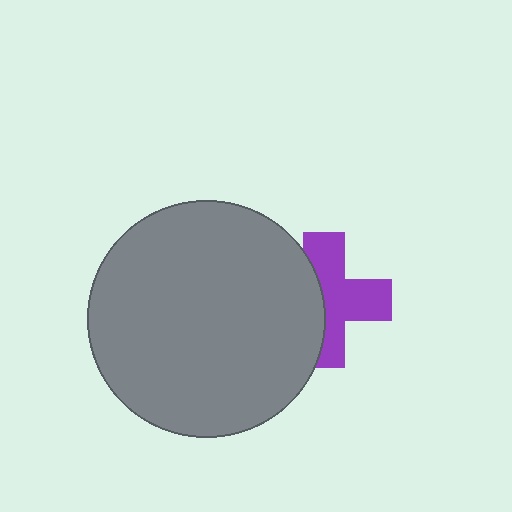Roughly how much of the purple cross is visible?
About half of it is visible (roughly 59%).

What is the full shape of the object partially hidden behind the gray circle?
The partially hidden object is a purple cross.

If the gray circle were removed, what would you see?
You would see the complete purple cross.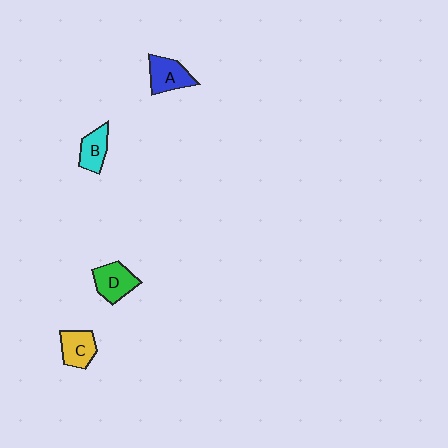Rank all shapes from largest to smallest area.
From largest to smallest: D (green), A (blue), C (yellow), B (cyan).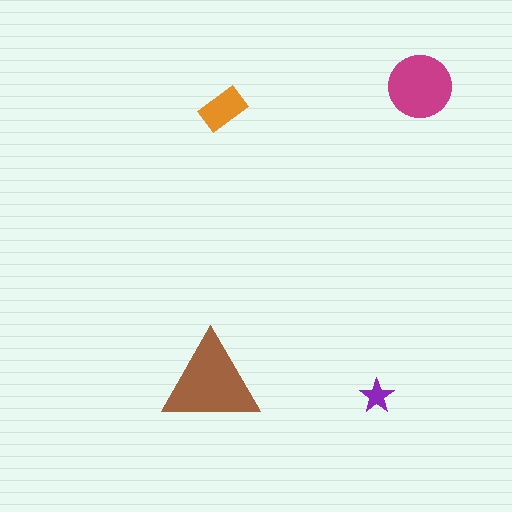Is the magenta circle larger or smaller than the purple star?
Larger.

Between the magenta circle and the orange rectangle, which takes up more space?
The magenta circle.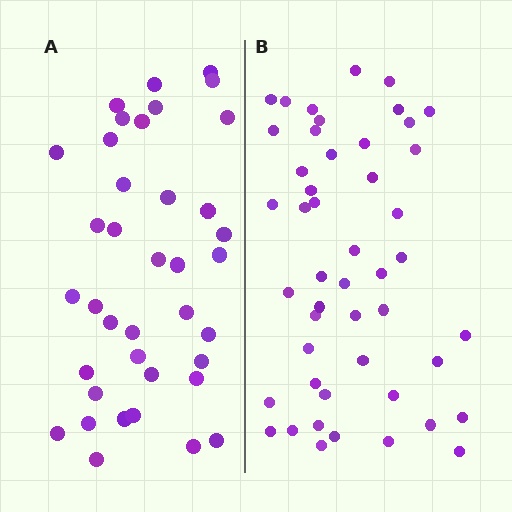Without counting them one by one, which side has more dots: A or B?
Region B (the right region) has more dots.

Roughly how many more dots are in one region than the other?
Region B has roughly 10 or so more dots than region A.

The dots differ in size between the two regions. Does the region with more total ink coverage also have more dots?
No. Region A has more total ink coverage because its dots are larger, but region B actually contains more individual dots. Total area can be misleading — the number of items is what matters here.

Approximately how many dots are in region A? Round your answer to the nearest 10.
About 40 dots. (The exact count is 38, which rounds to 40.)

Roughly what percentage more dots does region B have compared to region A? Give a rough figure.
About 25% more.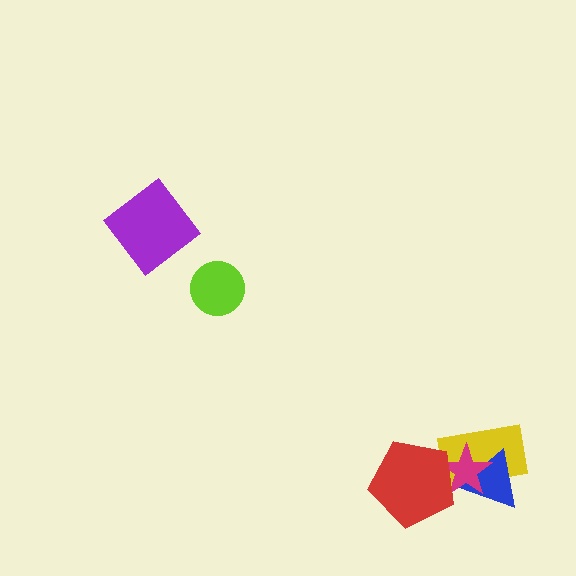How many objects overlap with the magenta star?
3 objects overlap with the magenta star.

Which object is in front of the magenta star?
The red pentagon is in front of the magenta star.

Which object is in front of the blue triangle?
The magenta star is in front of the blue triangle.